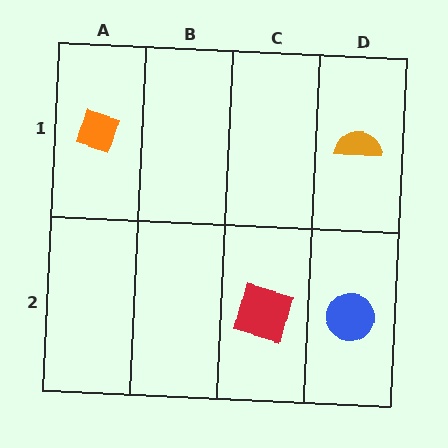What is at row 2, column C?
A red square.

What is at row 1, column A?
An orange diamond.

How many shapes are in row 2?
2 shapes.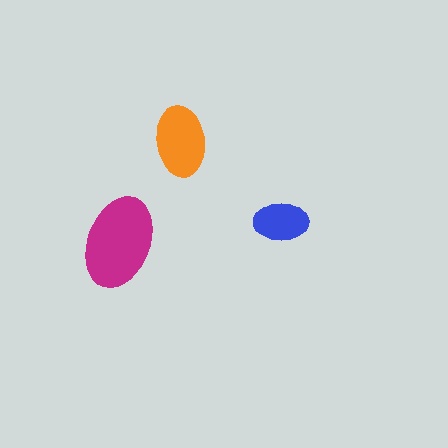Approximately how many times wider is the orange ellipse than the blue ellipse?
About 1.5 times wider.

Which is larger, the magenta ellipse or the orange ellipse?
The magenta one.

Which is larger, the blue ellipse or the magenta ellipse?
The magenta one.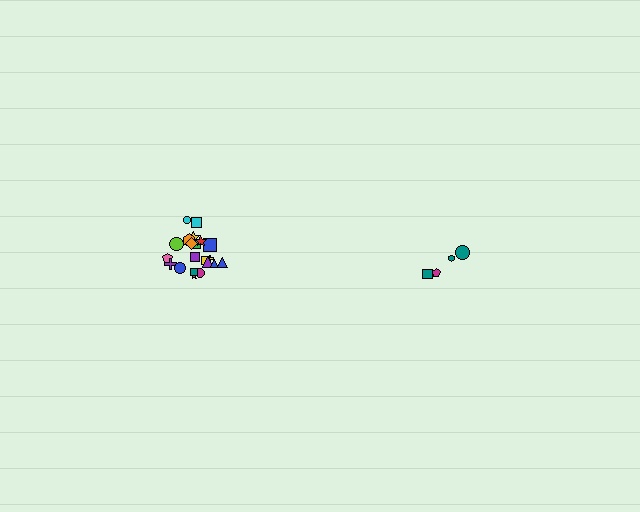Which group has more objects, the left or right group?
The left group.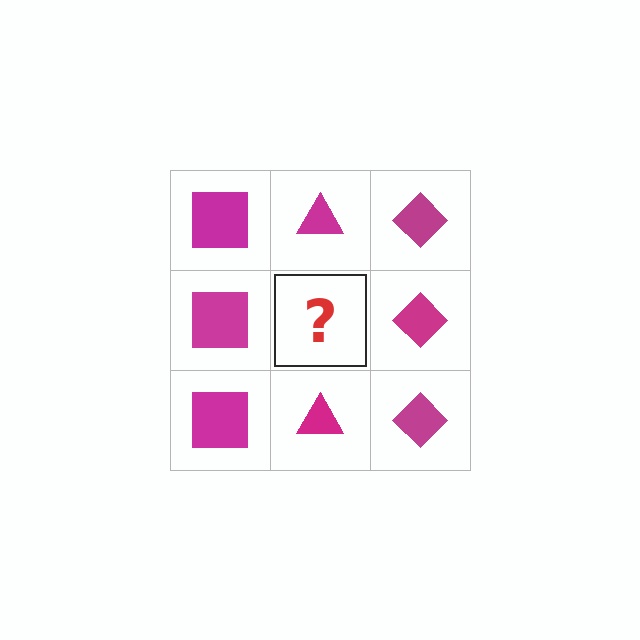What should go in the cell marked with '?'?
The missing cell should contain a magenta triangle.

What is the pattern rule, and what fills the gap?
The rule is that each column has a consistent shape. The gap should be filled with a magenta triangle.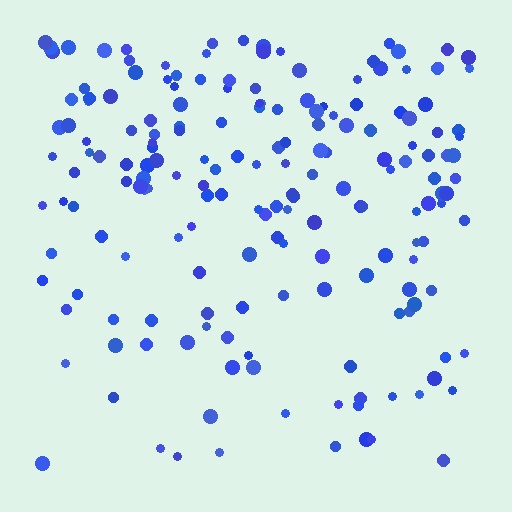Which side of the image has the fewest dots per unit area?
The bottom.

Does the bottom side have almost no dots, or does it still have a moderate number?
Still a moderate number, just noticeably fewer than the top.